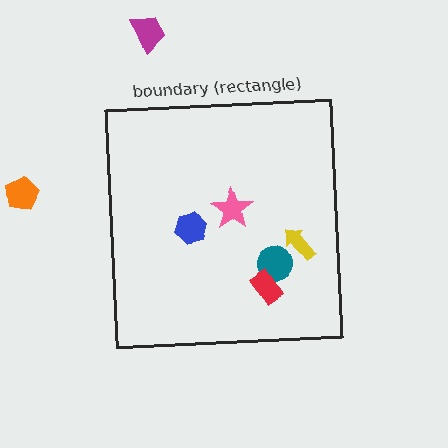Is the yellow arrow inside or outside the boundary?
Inside.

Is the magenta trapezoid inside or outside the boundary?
Outside.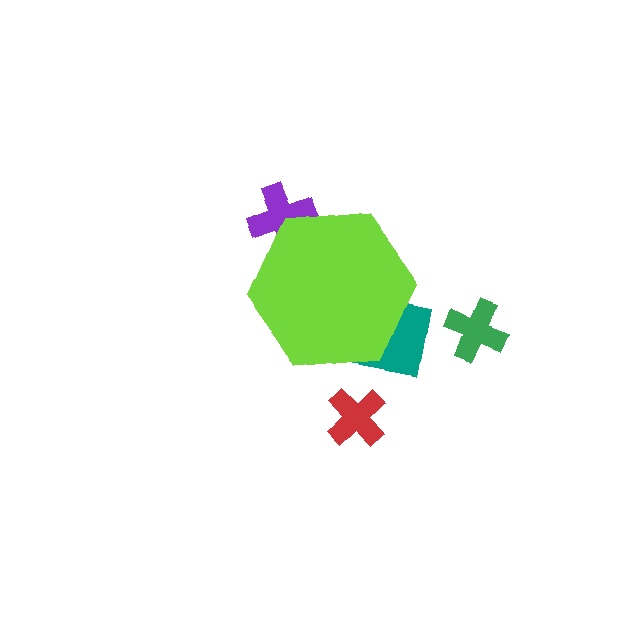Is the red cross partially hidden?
No, the red cross is fully visible.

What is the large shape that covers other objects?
A lime hexagon.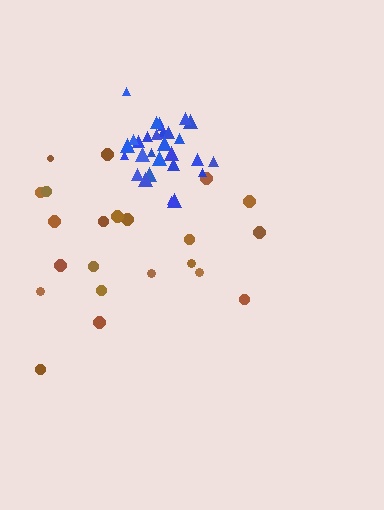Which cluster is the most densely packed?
Blue.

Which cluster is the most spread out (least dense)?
Brown.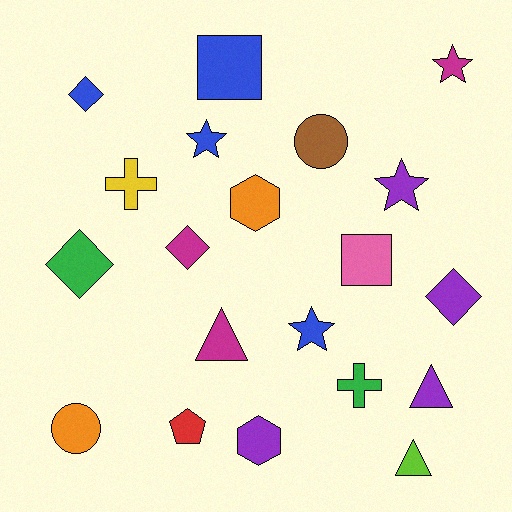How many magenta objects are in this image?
There are 3 magenta objects.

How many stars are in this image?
There are 4 stars.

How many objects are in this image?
There are 20 objects.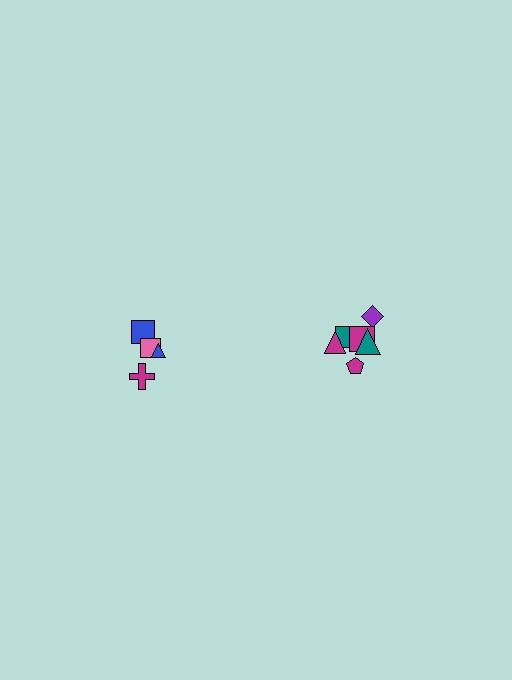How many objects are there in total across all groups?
There are 10 objects.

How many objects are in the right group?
There are 6 objects.